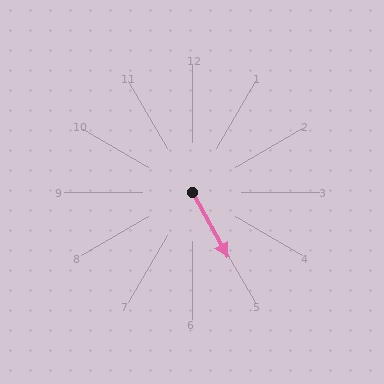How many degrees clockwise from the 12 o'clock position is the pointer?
Approximately 151 degrees.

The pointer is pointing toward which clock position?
Roughly 5 o'clock.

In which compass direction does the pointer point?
Southeast.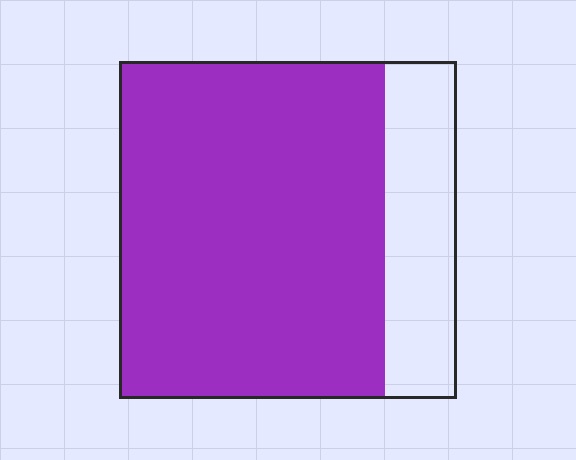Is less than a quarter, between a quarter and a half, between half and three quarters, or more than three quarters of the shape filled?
More than three quarters.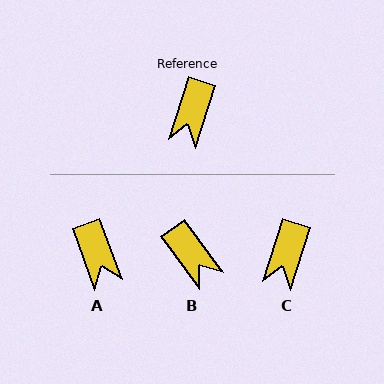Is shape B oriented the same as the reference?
No, it is off by about 54 degrees.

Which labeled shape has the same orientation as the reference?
C.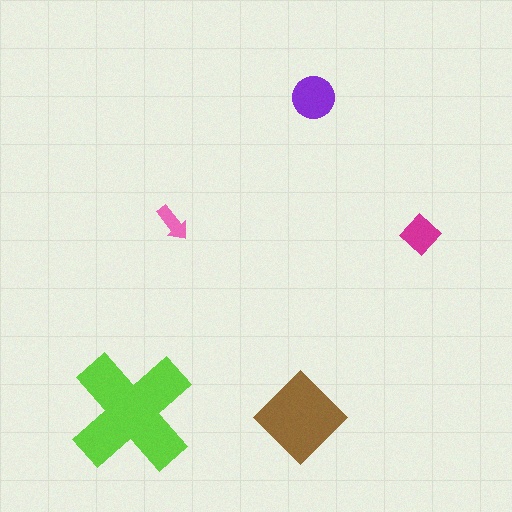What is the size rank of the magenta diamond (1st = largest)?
4th.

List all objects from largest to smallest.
The lime cross, the brown diamond, the purple circle, the magenta diamond, the pink arrow.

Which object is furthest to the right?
The magenta diamond is rightmost.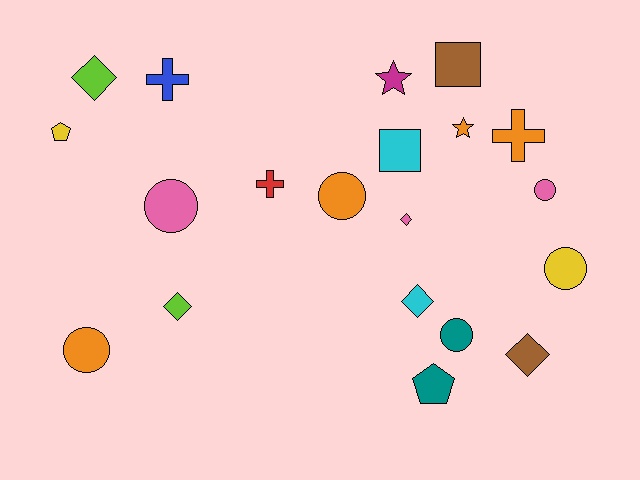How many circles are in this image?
There are 6 circles.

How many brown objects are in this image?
There are 2 brown objects.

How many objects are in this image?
There are 20 objects.